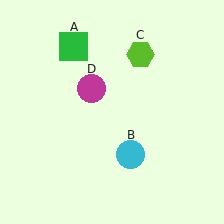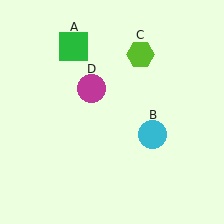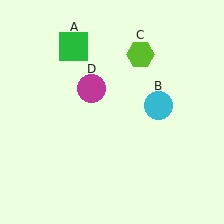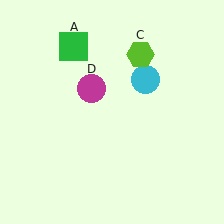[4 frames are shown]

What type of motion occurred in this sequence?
The cyan circle (object B) rotated counterclockwise around the center of the scene.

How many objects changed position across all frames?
1 object changed position: cyan circle (object B).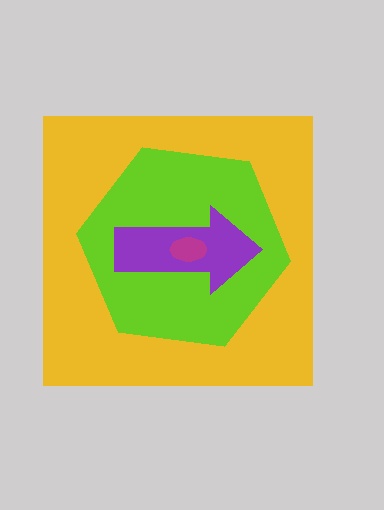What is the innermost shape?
The magenta ellipse.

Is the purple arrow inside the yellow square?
Yes.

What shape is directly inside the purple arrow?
The magenta ellipse.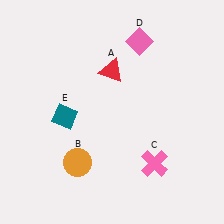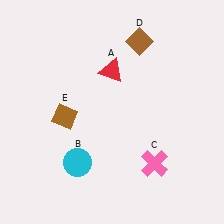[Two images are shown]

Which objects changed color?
B changed from orange to cyan. D changed from pink to brown. E changed from teal to brown.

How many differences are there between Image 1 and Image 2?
There are 3 differences between the two images.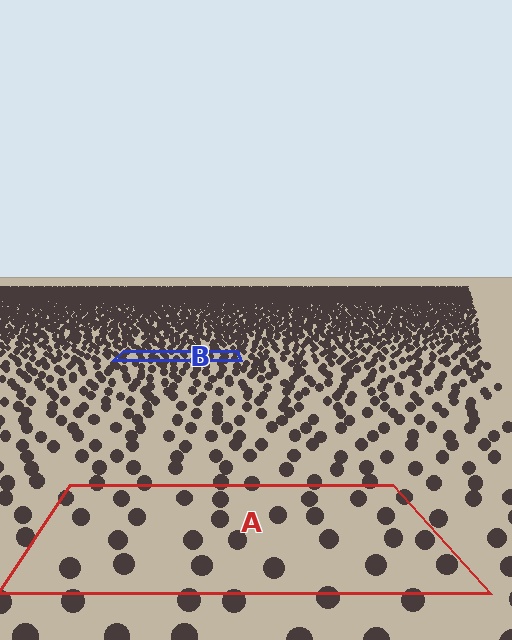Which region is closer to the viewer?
Region A is closer. The texture elements there are larger and more spread out.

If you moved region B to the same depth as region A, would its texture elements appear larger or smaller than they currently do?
They would appear larger. At a closer depth, the same texture elements are projected at a bigger on-screen size.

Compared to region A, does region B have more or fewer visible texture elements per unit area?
Region B has more texture elements per unit area — they are packed more densely because it is farther away.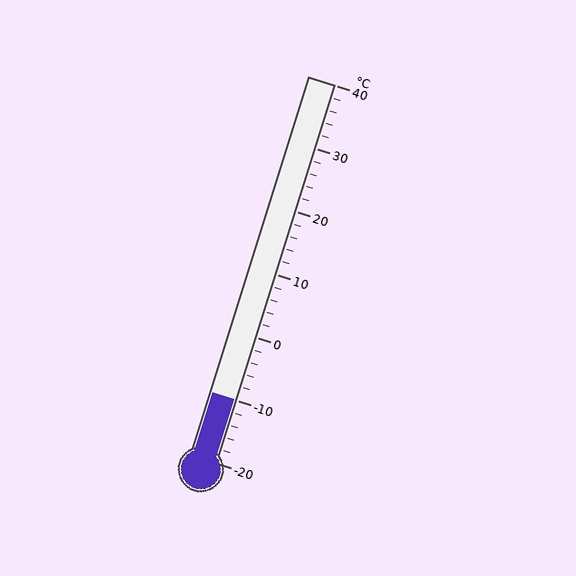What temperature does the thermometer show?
The thermometer shows approximately -10°C.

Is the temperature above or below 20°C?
The temperature is below 20°C.